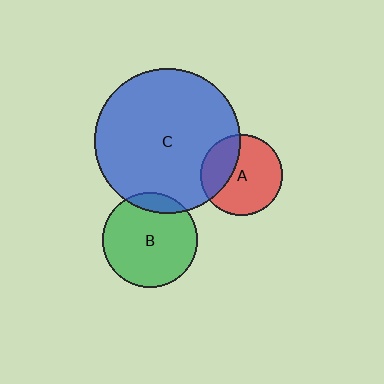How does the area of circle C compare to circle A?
Approximately 3.2 times.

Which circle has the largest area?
Circle C (blue).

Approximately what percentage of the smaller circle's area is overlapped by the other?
Approximately 10%.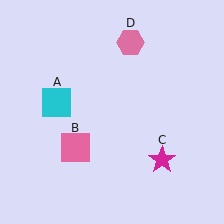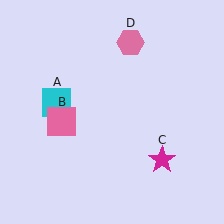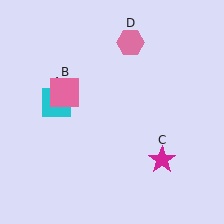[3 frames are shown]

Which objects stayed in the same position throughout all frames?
Cyan square (object A) and magenta star (object C) and pink hexagon (object D) remained stationary.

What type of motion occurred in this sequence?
The pink square (object B) rotated clockwise around the center of the scene.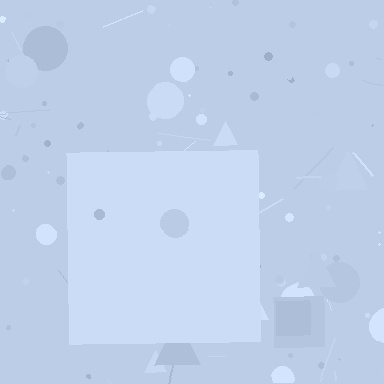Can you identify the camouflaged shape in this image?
The camouflaged shape is a square.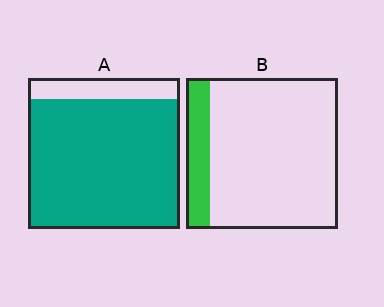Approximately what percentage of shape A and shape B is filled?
A is approximately 85% and B is approximately 15%.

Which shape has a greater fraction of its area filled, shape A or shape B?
Shape A.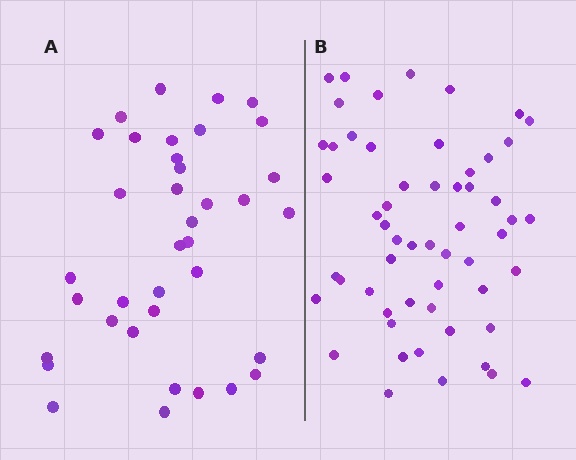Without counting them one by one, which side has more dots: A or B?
Region B (the right region) has more dots.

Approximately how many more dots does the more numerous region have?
Region B has approximately 20 more dots than region A.